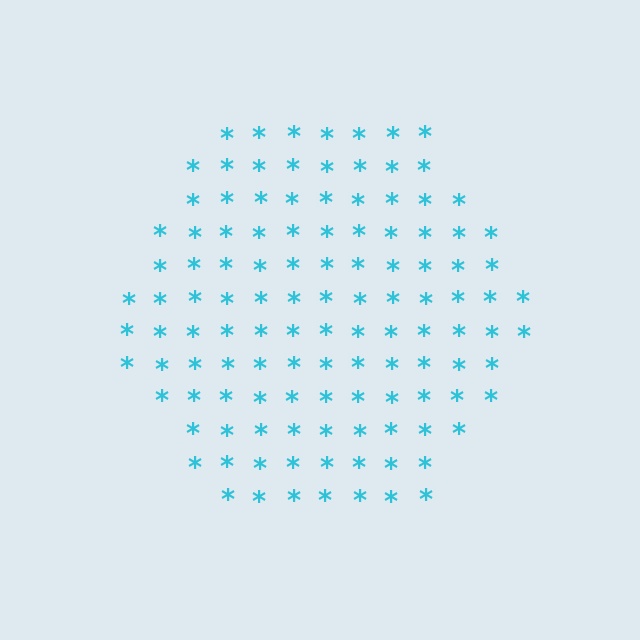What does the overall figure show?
The overall figure shows a hexagon.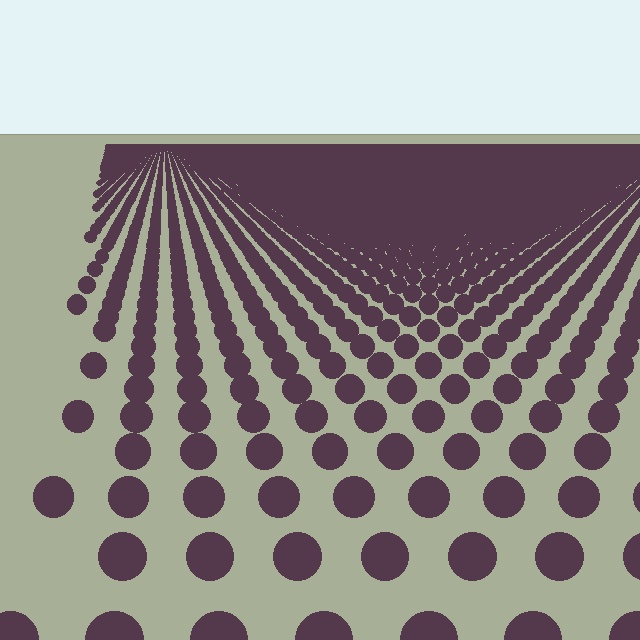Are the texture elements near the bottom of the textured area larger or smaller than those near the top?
Larger. Near the bottom, elements are closer to the viewer and appear at a bigger on-screen size.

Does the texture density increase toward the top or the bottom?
Density increases toward the top.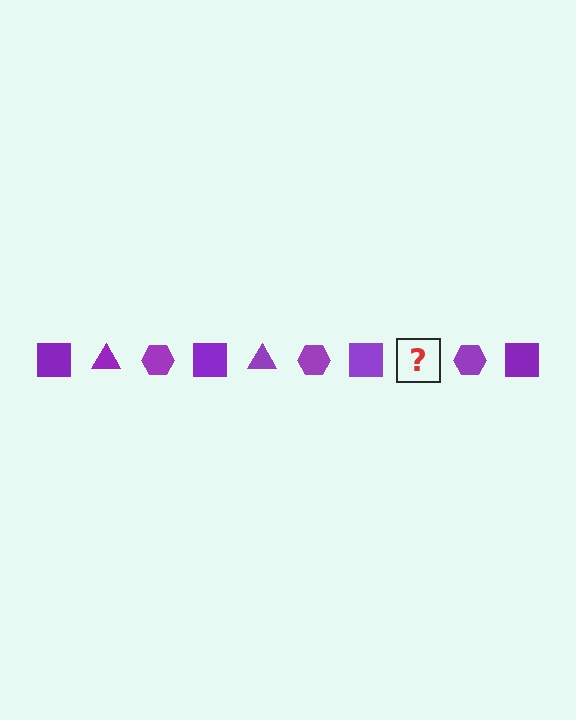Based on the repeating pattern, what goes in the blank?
The blank should be a purple triangle.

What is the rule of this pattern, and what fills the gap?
The rule is that the pattern cycles through square, triangle, hexagon shapes in purple. The gap should be filled with a purple triangle.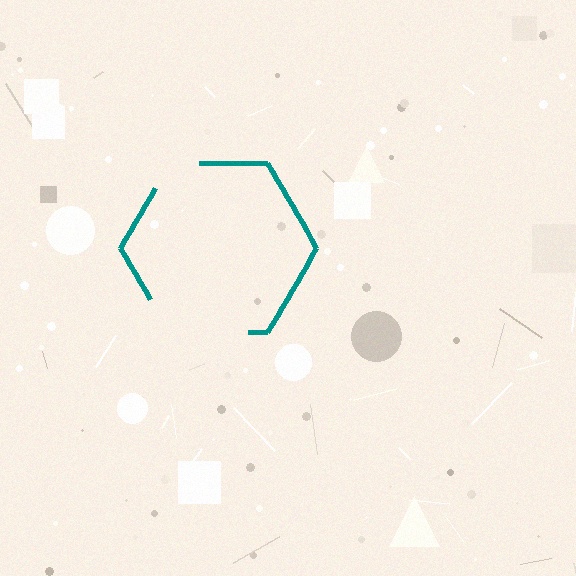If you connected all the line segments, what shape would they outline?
They would outline a hexagon.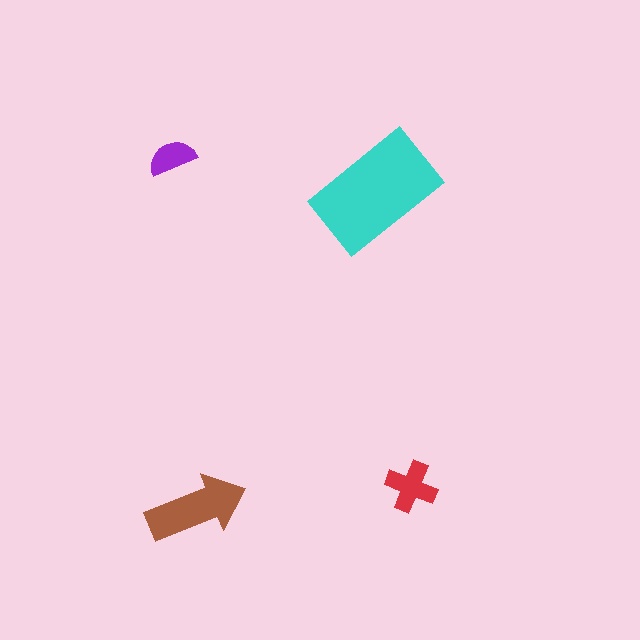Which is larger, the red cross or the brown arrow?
The brown arrow.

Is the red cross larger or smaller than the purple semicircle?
Larger.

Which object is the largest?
The cyan rectangle.